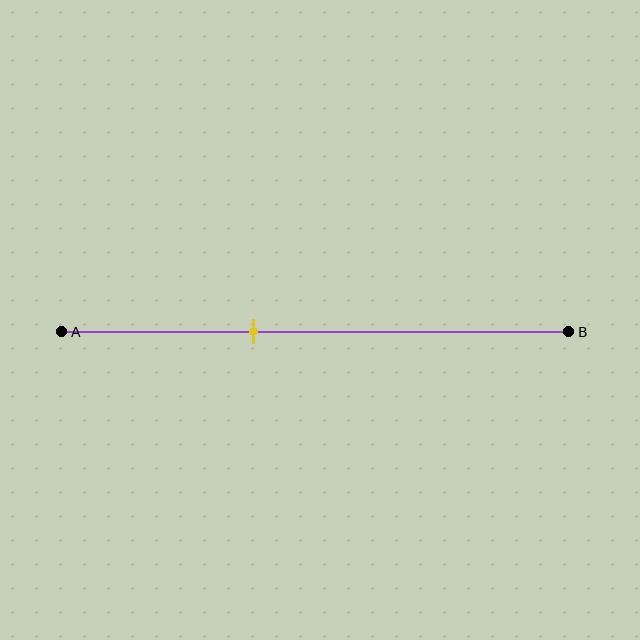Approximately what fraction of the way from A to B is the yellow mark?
The yellow mark is approximately 40% of the way from A to B.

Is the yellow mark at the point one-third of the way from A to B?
No, the mark is at about 40% from A, not at the 33% one-third point.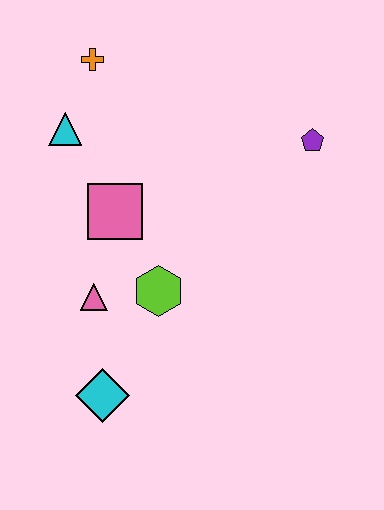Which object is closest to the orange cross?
The cyan triangle is closest to the orange cross.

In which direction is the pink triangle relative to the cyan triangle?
The pink triangle is below the cyan triangle.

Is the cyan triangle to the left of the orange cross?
Yes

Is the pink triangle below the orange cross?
Yes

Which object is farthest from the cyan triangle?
The cyan diamond is farthest from the cyan triangle.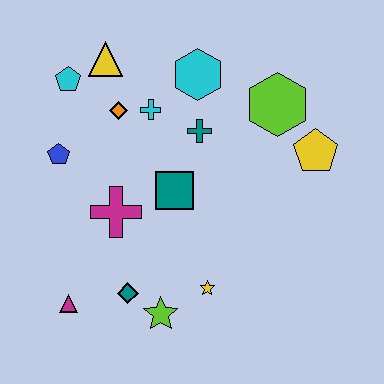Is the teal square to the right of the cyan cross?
Yes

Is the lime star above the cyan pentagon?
No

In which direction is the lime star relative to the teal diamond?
The lime star is to the right of the teal diamond.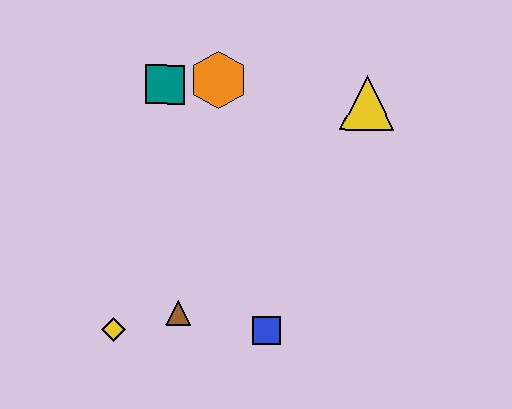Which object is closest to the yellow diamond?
The brown triangle is closest to the yellow diamond.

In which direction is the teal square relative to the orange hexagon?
The teal square is to the left of the orange hexagon.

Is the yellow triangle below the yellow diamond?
No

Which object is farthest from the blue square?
The teal square is farthest from the blue square.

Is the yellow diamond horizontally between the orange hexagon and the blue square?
No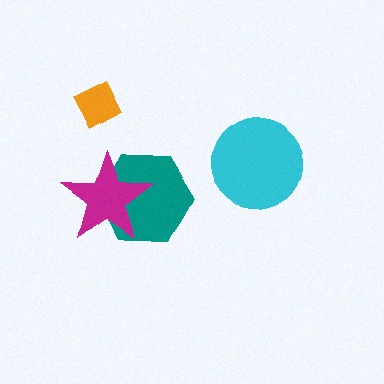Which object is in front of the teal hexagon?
The magenta star is in front of the teal hexagon.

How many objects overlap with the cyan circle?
0 objects overlap with the cyan circle.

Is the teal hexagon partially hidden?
Yes, it is partially covered by another shape.